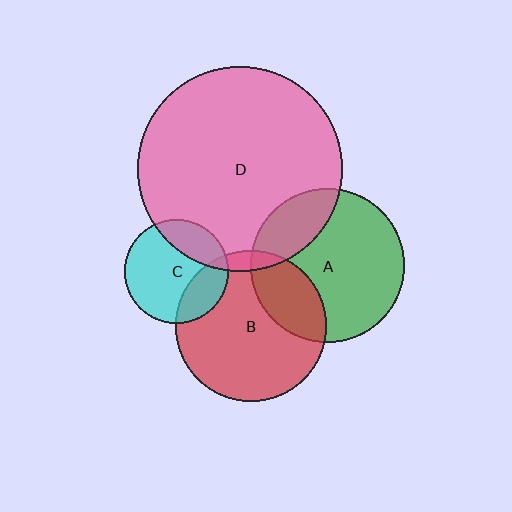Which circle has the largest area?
Circle D (pink).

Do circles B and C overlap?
Yes.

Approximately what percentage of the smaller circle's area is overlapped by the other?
Approximately 25%.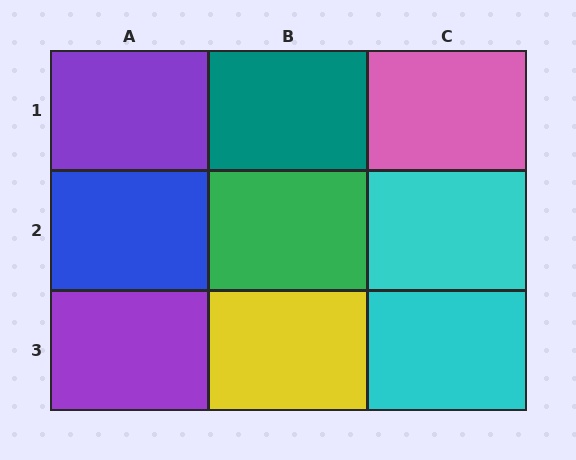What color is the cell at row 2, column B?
Green.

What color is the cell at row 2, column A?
Blue.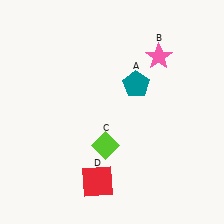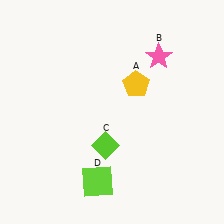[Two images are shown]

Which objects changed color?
A changed from teal to yellow. D changed from red to lime.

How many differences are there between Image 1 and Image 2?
There are 2 differences between the two images.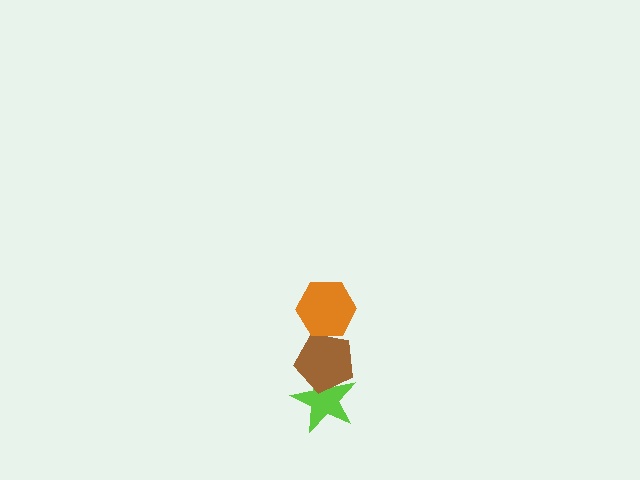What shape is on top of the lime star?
The brown pentagon is on top of the lime star.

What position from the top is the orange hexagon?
The orange hexagon is 1st from the top.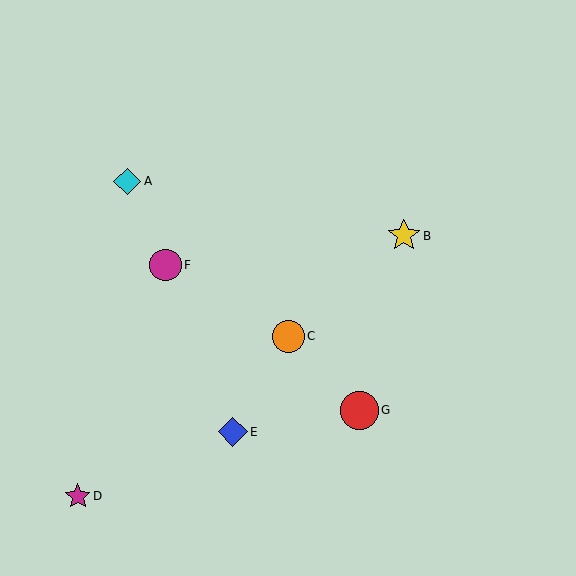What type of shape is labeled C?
Shape C is an orange circle.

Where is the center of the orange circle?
The center of the orange circle is at (288, 336).